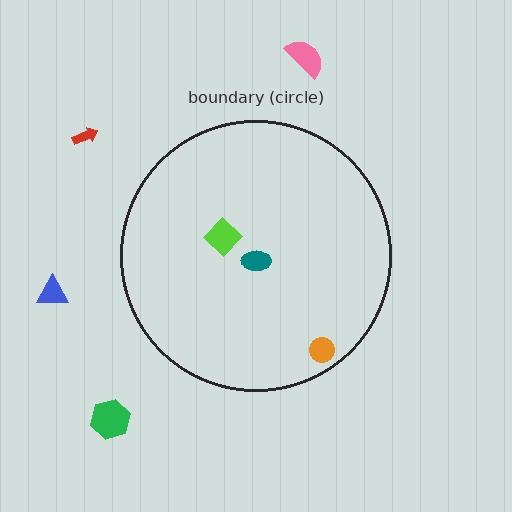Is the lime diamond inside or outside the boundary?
Inside.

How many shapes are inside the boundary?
3 inside, 4 outside.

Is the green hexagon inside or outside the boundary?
Outside.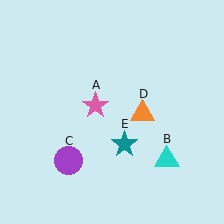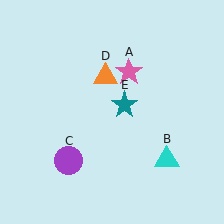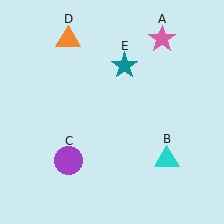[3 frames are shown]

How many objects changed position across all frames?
3 objects changed position: pink star (object A), orange triangle (object D), teal star (object E).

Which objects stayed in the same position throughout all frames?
Cyan triangle (object B) and purple circle (object C) remained stationary.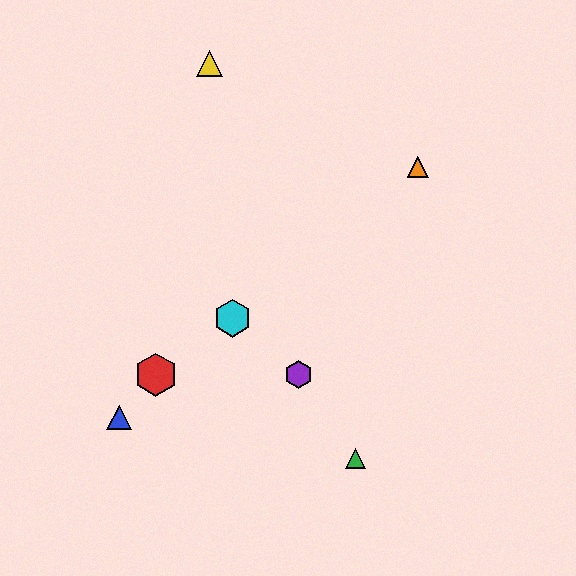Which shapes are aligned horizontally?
The red hexagon, the purple hexagon are aligned horizontally.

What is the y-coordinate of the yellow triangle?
The yellow triangle is at y≈64.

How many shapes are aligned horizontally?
2 shapes (the red hexagon, the purple hexagon) are aligned horizontally.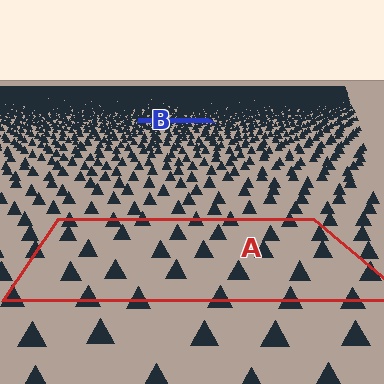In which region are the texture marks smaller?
The texture marks are smaller in region B, because it is farther away.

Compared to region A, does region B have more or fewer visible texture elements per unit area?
Region B has more texture elements per unit area — they are packed more densely because it is farther away.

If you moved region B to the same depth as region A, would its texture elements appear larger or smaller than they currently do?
They would appear larger. At a closer depth, the same texture elements are projected at a bigger on-screen size.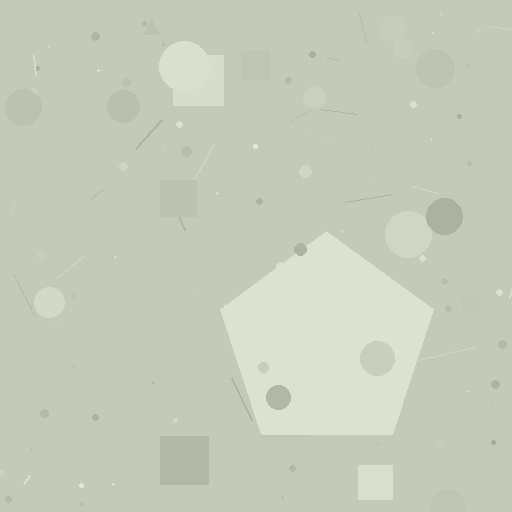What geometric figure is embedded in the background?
A pentagon is embedded in the background.